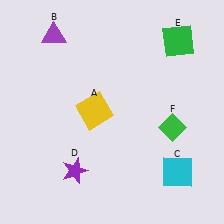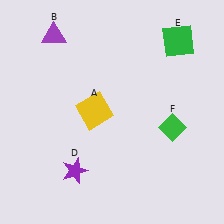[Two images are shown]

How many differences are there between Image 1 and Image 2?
There is 1 difference between the two images.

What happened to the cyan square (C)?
The cyan square (C) was removed in Image 2. It was in the bottom-right area of Image 1.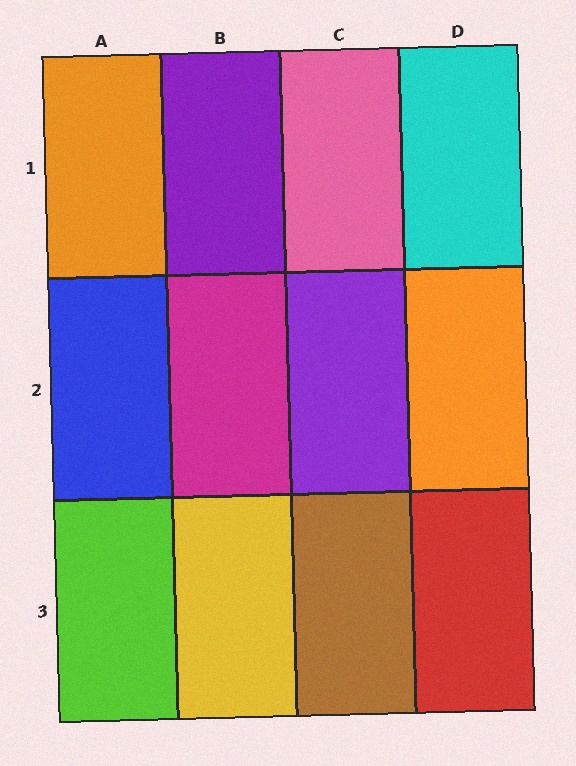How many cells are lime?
1 cell is lime.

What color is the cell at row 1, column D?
Cyan.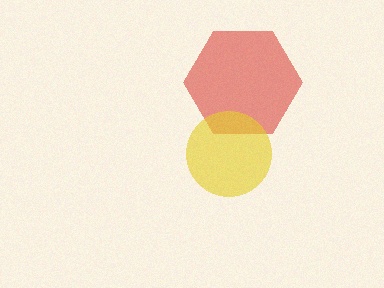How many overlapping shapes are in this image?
There are 2 overlapping shapes in the image.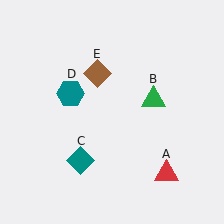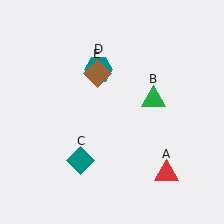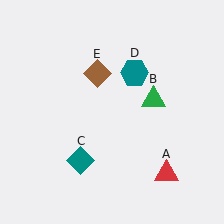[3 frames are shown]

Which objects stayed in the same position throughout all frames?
Red triangle (object A) and green triangle (object B) and teal diamond (object C) and brown diamond (object E) remained stationary.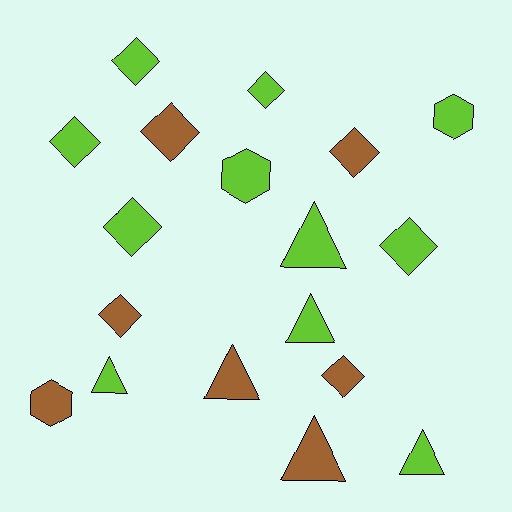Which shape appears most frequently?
Diamond, with 9 objects.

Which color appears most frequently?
Lime, with 11 objects.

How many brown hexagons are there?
There is 1 brown hexagon.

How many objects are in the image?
There are 18 objects.